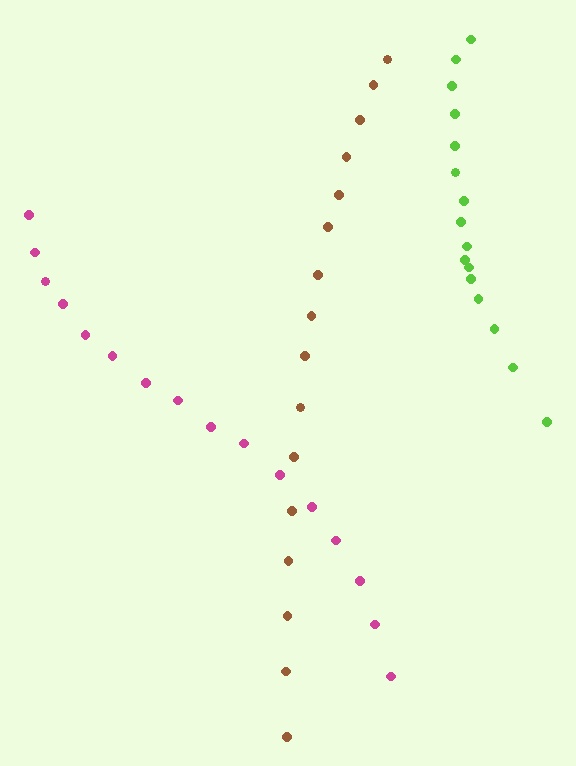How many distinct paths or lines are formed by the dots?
There are 3 distinct paths.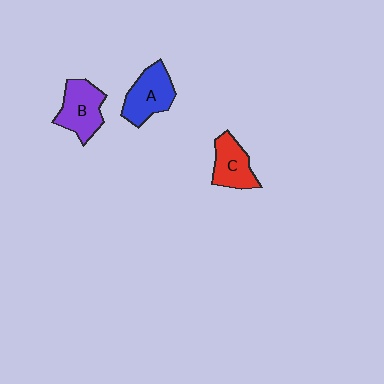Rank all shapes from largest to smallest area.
From largest to smallest: A (blue), B (purple), C (red).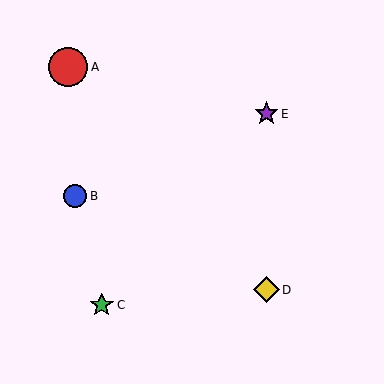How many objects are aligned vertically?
2 objects (D, E) are aligned vertically.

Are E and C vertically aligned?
No, E is at x≈266 and C is at x≈102.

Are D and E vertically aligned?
Yes, both are at x≈266.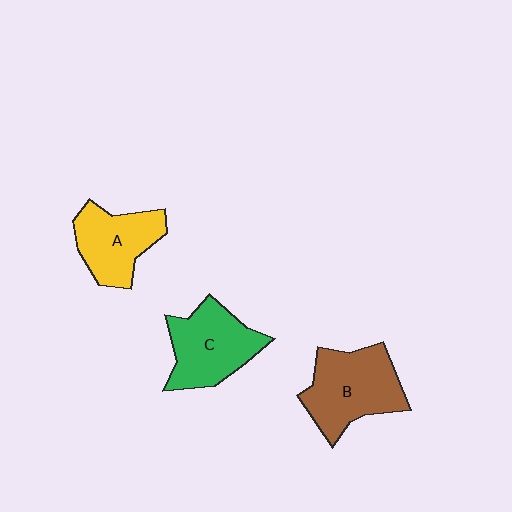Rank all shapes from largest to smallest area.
From largest to smallest: B (brown), C (green), A (yellow).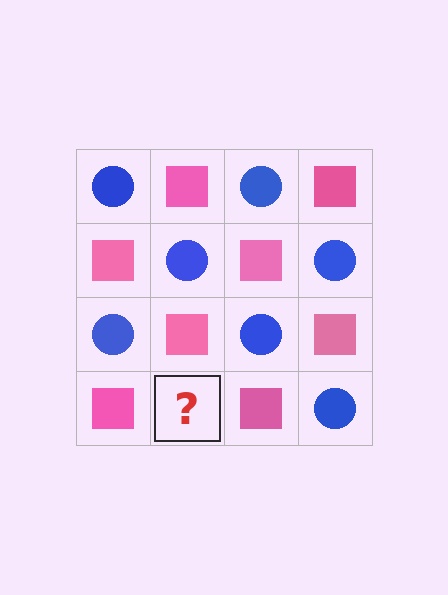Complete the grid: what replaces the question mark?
The question mark should be replaced with a blue circle.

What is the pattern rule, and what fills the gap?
The rule is that it alternates blue circle and pink square in a checkerboard pattern. The gap should be filled with a blue circle.